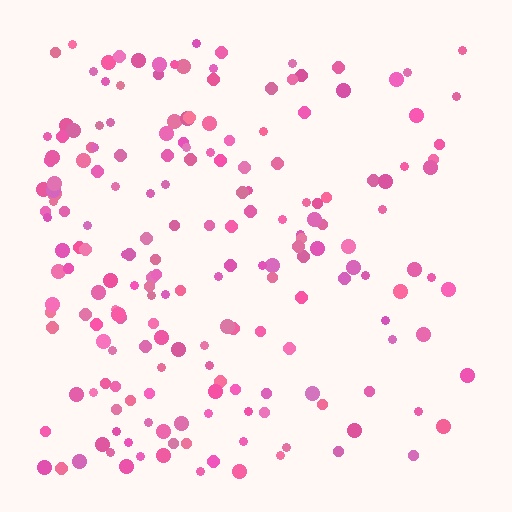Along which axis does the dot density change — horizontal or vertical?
Horizontal.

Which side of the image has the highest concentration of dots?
The left.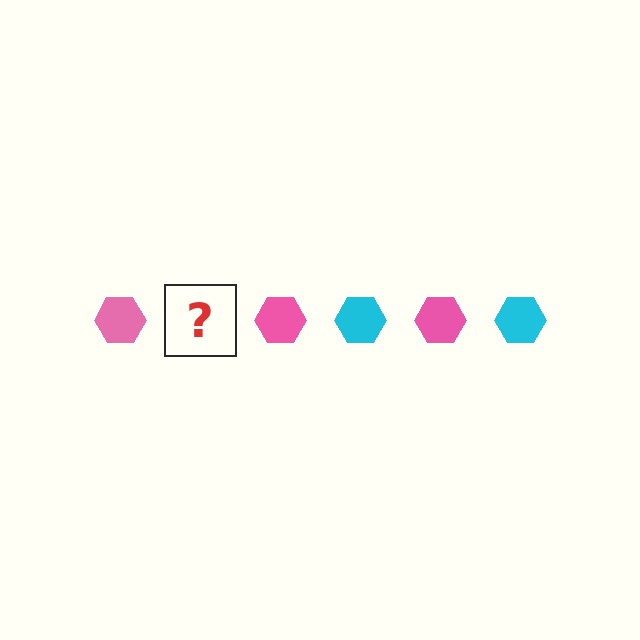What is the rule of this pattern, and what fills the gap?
The rule is that the pattern cycles through pink, cyan hexagons. The gap should be filled with a cyan hexagon.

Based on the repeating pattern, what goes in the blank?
The blank should be a cyan hexagon.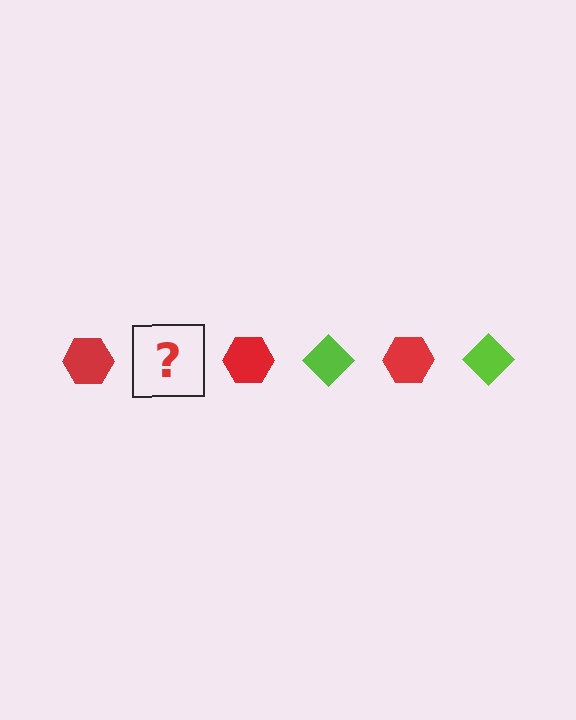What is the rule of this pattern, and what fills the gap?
The rule is that the pattern alternates between red hexagon and lime diamond. The gap should be filled with a lime diamond.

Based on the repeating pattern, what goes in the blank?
The blank should be a lime diamond.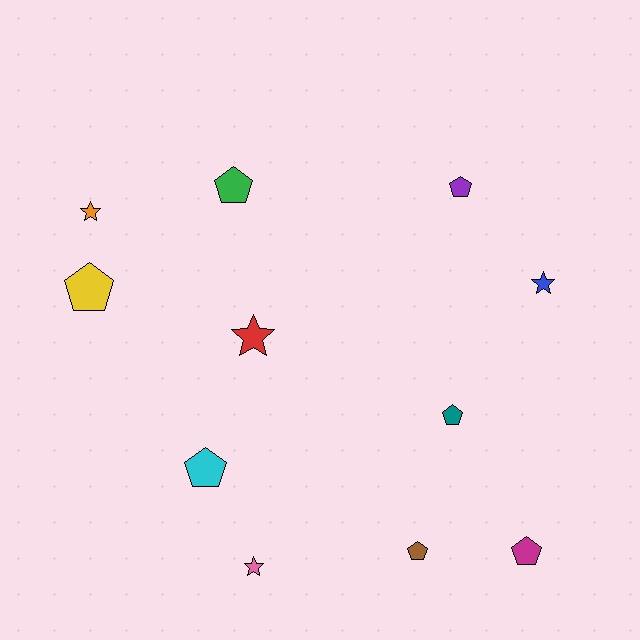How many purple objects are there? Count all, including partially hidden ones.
There is 1 purple object.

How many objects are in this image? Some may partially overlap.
There are 11 objects.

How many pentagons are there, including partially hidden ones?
There are 7 pentagons.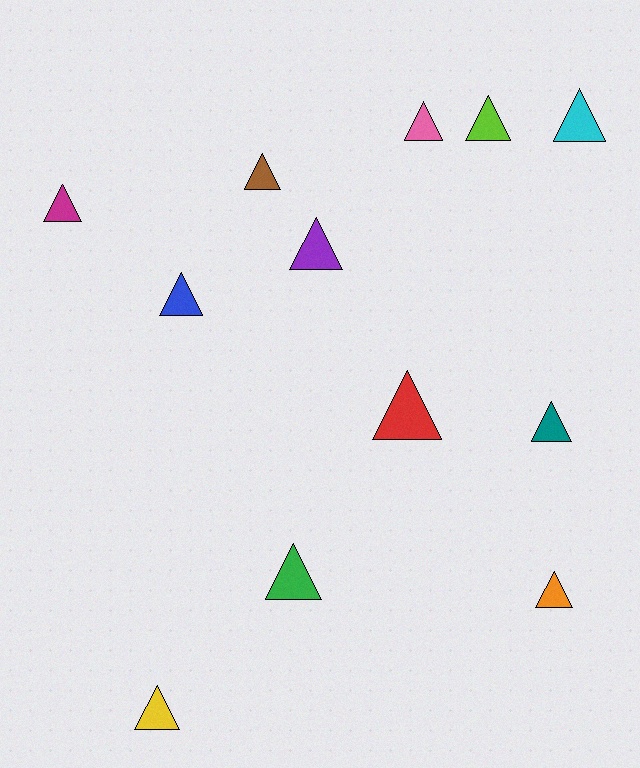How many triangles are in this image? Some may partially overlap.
There are 12 triangles.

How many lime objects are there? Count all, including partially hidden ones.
There is 1 lime object.